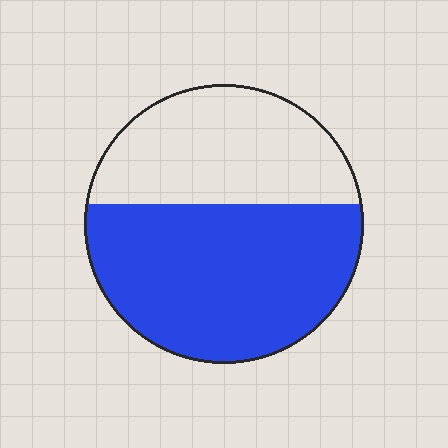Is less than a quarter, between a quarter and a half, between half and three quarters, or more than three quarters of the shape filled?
Between half and three quarters.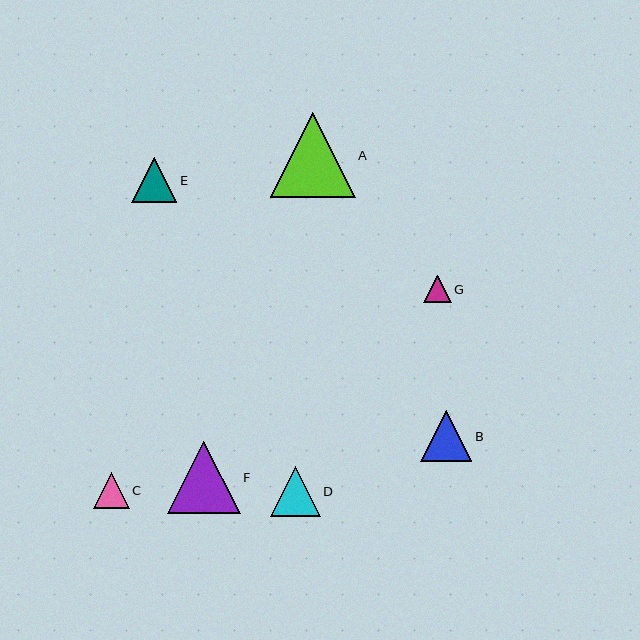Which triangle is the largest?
Triangle A is the largest with a size of approximately 85 pixels.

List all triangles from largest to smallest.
From largest to smallest: A, F, B, D, E, C, G.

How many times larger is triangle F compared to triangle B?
Triangle F is approximately 1.4 times the size of triangle B.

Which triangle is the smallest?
Triangle G is the smallest with a size of approximately 28 pixels.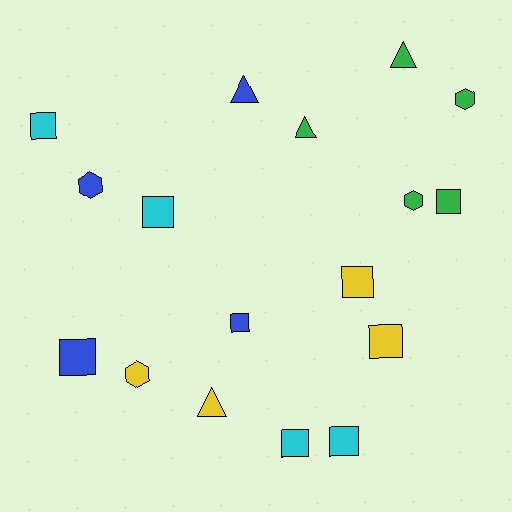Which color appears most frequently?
Green, with 5 objects.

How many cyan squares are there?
There are 4 cyan squares.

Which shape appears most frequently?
Square, with 9 objects.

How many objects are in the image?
There are 17 objects.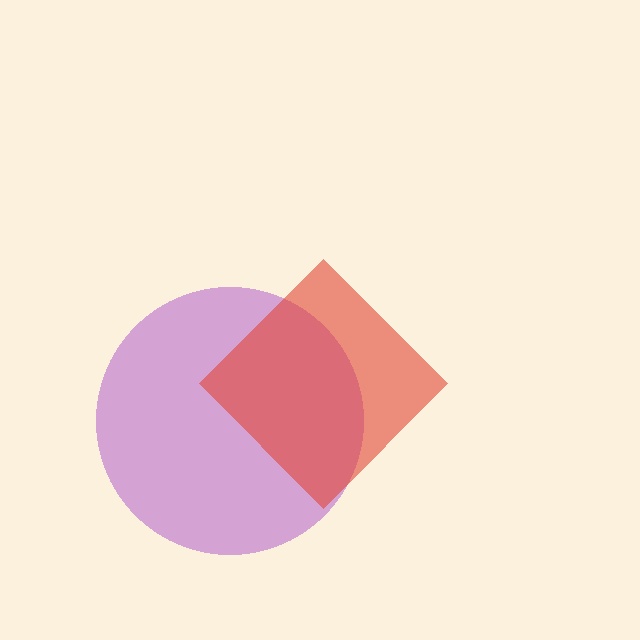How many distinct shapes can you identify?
There are 2 distinct shapes: a purple circle, a red diamond.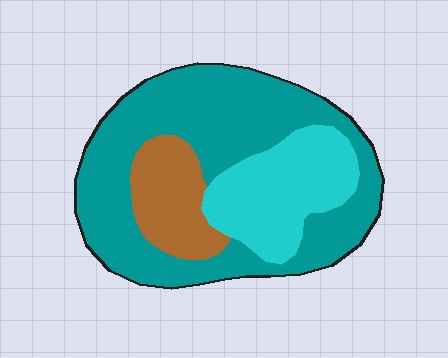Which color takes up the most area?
Teal, at roughly 60%.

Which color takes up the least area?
Brown, at roughly 15%.